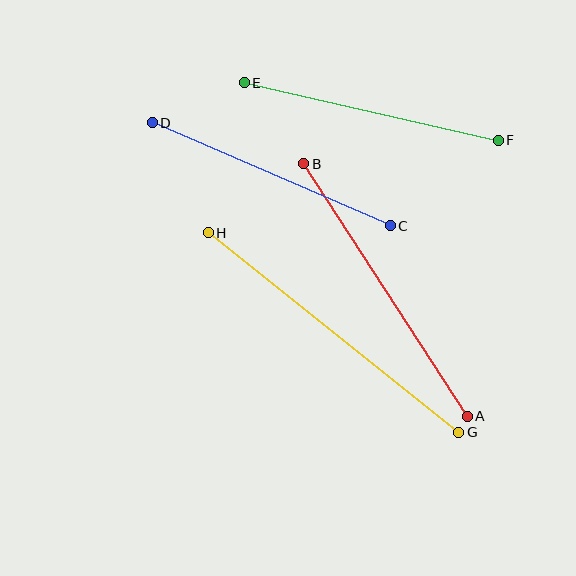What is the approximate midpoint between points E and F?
The midpoint is at approximately (371, 112) pixels.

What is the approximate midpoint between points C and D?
The midpoint is at approximately (271, 174) pixels.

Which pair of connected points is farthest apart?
Points G and H are farthest apart.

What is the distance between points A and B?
The distance is approximately 301 pixels.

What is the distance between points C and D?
The distance is approximately 259 pixels.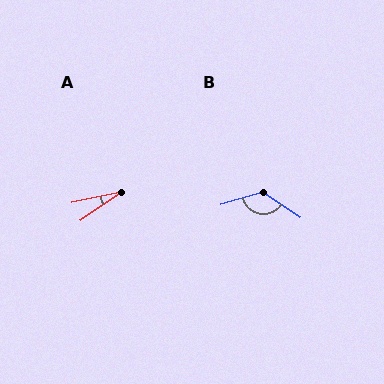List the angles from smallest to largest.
A (23°), B (130°).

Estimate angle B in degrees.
Approximately 130 degrees.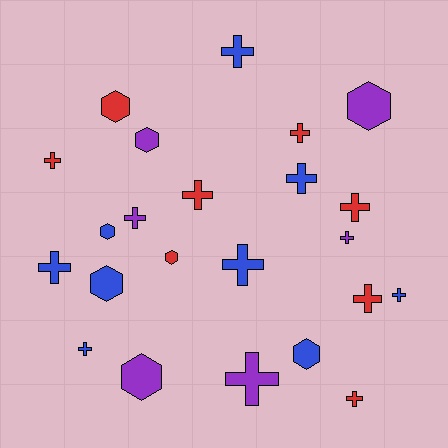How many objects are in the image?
There are 23 objects.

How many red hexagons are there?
There are 2 red hexagons.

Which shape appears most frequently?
Cross, with 15 objects.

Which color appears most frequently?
Blue, with 9 objects.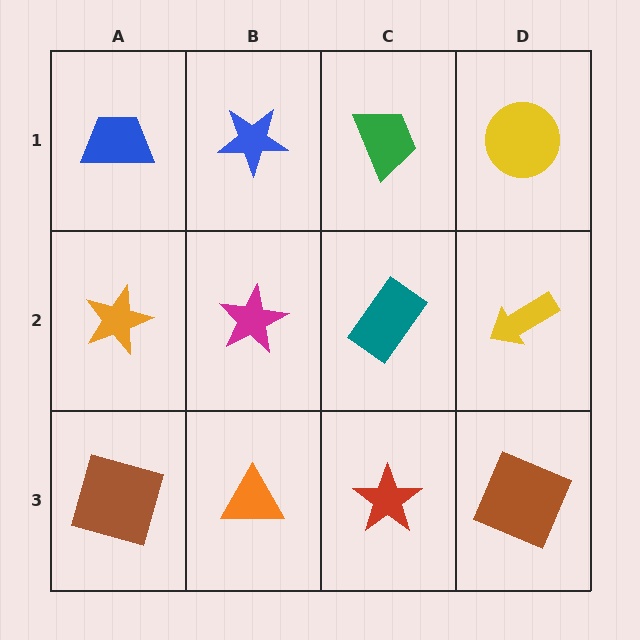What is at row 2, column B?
A magenta star.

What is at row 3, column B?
An orange triangle.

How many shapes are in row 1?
4 shapes.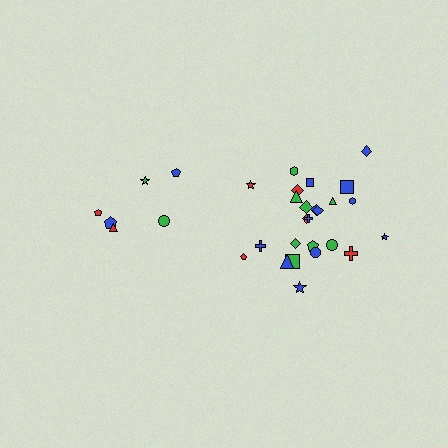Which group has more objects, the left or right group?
The right group.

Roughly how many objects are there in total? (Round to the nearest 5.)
Roughly 30 objects in total.